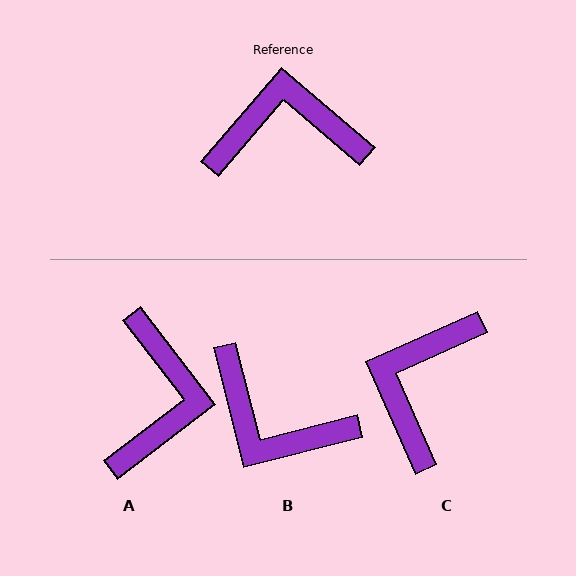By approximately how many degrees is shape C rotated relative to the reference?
Approximately 65 degrees counter-clockwise.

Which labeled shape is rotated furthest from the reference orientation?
B, about 145 degrees away.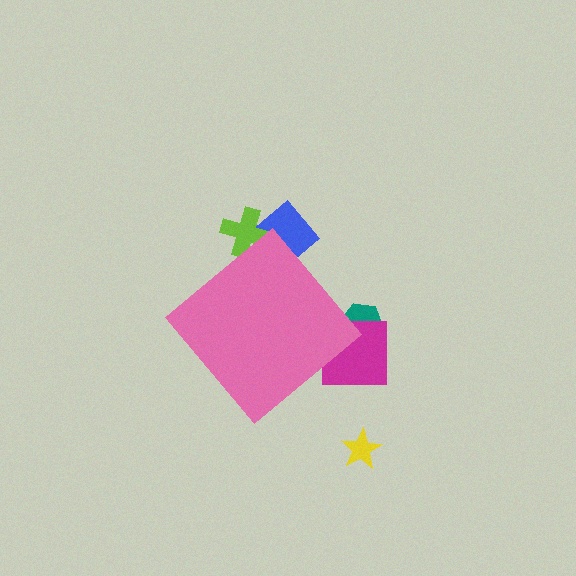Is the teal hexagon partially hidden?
Yes, the teal hexagon is partially hidden behind the pink diamond.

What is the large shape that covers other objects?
A pink diamond.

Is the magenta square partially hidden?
Yes, the magenta square is partially hidden behind the pink diamond.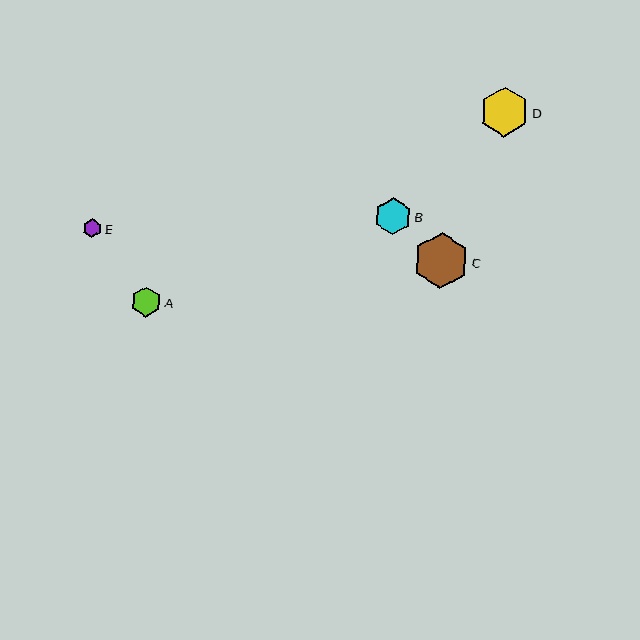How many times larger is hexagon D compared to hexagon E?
Hexagon D is approximately 2.7 times the size of hexagon E.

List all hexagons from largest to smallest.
From largest to smallest: C, D, B, A, E.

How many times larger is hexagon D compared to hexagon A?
Hexagon D is approximately 1.6 times the size of hexagon A.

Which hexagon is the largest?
Hexagon C is the largest with a size of approximately 56 pixels.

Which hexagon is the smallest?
Hexagon E is the smallest with a size of approximately 19 pixels.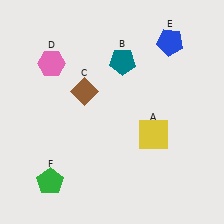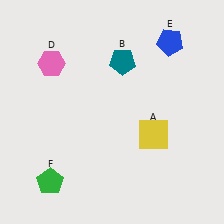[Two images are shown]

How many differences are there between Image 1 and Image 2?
There is 1 difference between the two images.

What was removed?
The brown diamond (C) was removed in Image 2.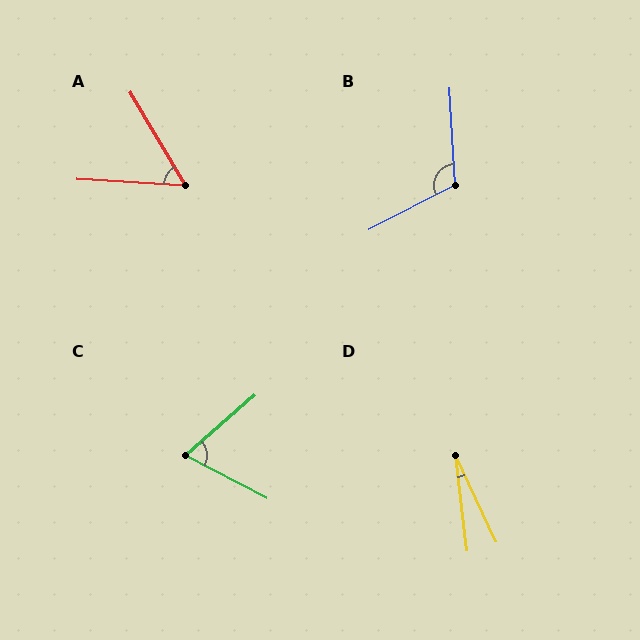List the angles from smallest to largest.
D (18°), A (56°), C (69°), B (114°).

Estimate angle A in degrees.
Approximately 56 degrees.